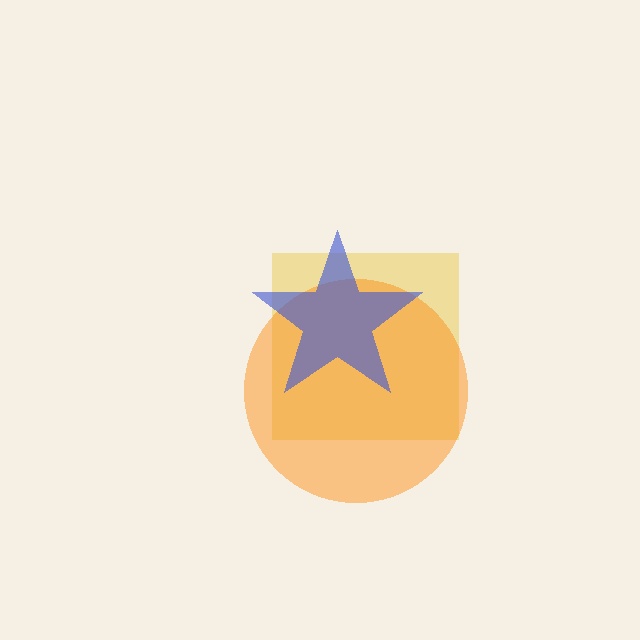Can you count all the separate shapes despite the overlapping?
Yes, there are 3 separate shapes.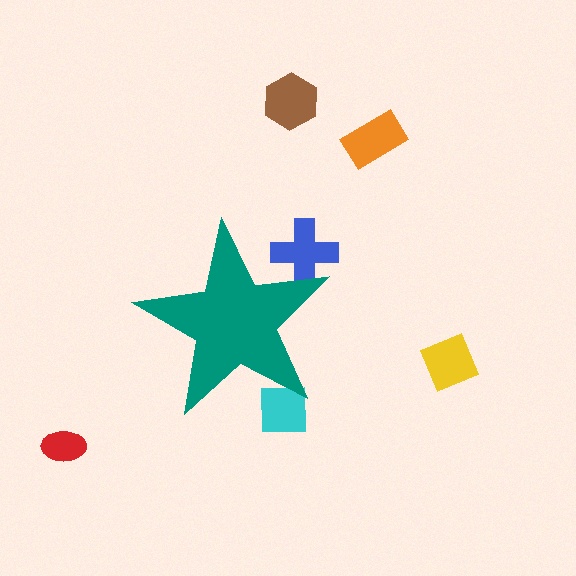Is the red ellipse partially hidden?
No, the red ellipse is fully visible.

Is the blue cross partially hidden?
Yes, the blue cross is partially hidden behind the teal star.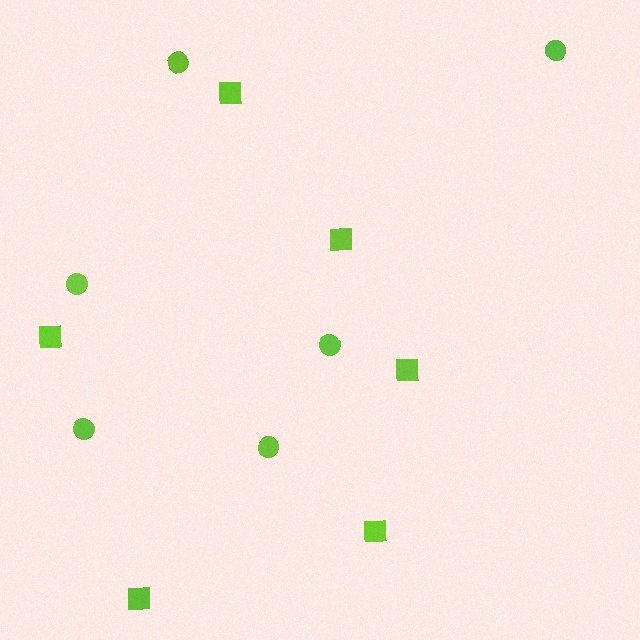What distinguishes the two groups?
There are 2 groups: one group of squares (6) and one group of circles (6).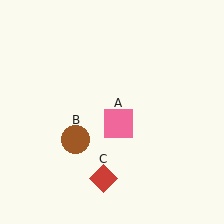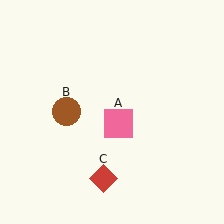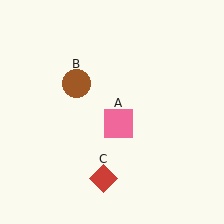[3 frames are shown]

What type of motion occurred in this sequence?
The brown circle (object B) rotated clockwise around the center of the scene.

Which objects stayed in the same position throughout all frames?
Pink square (object A) and red diamond (object C) remained stationary.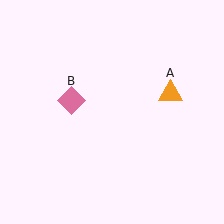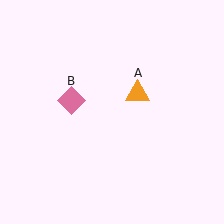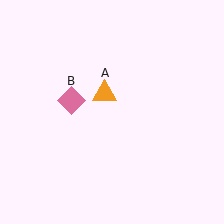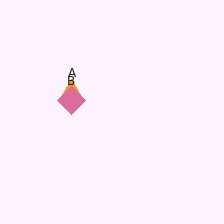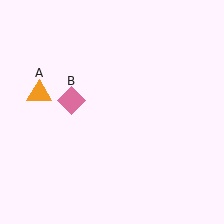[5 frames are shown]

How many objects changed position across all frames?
1 object changed position: orange triangle (object A).